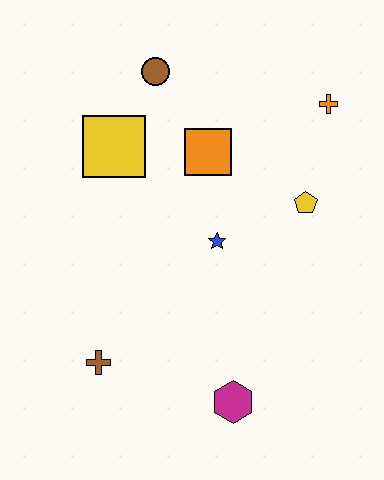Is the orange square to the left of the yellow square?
No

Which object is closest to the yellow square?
The brown circle is closest to the yellow square.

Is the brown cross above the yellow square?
No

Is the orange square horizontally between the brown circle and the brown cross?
No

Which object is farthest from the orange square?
The magenta hexagon is farthest from the orange square.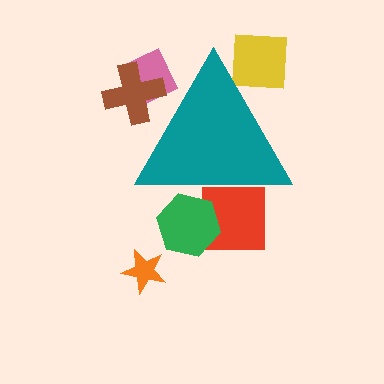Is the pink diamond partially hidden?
Yes, the pink diamond is partially hidden behind the teal triangle.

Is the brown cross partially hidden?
Yes, the brown cross is partially hidden behind the teal triangle.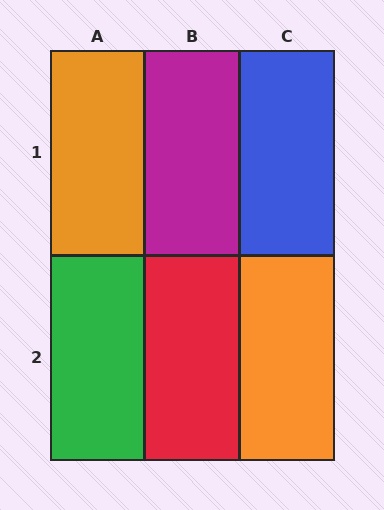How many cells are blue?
1 cell is blue.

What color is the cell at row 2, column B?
Red.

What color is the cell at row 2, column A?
Green.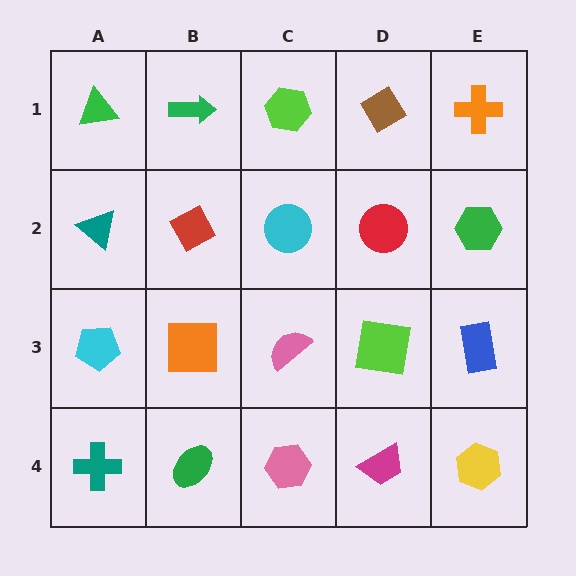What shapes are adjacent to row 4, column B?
An orange square (row 3, column B), a teal cross (row 4, column A), a pink hexagon (row 4, column C).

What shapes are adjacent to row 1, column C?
A cyan circle (row 2, column C), a green arrow (row 1, column B), a brown diamond (row 1, column D).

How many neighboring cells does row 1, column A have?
2.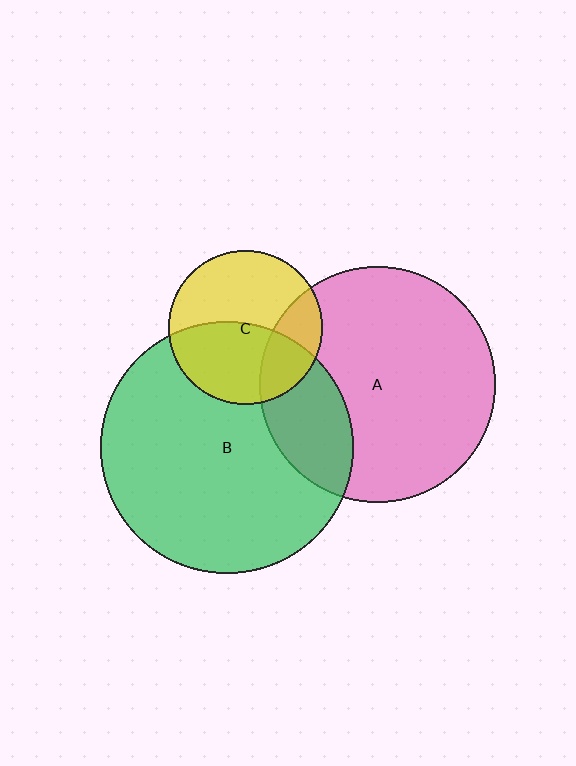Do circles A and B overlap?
Yes.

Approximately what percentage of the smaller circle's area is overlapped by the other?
Approximately 25%.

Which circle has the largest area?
Circle B (green).